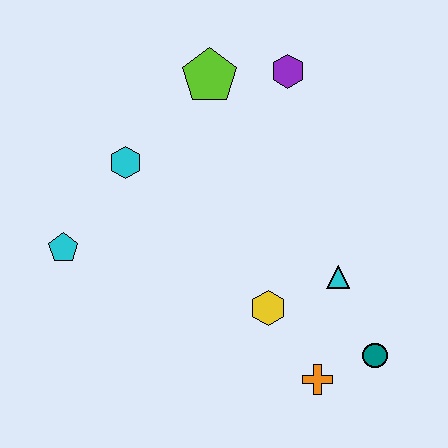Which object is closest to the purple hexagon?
The lime pentagon is closest to the purple hexagon.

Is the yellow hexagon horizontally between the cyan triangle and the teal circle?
No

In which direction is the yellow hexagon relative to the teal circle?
The yellow hexagon is to the left of the teal circle.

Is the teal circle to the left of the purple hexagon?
No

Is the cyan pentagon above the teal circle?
Yes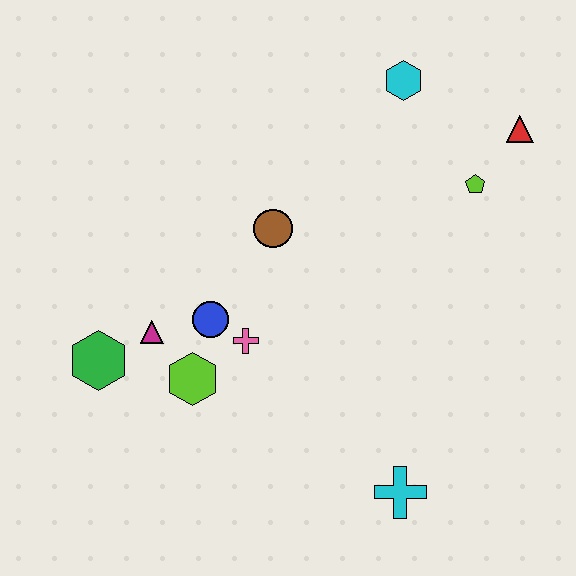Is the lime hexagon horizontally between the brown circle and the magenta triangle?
Yes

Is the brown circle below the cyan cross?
No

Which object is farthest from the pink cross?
The red triangle is farthest from the pink cross.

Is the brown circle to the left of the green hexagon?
No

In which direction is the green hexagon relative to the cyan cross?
The green hexagon is to the left of the cyan cross.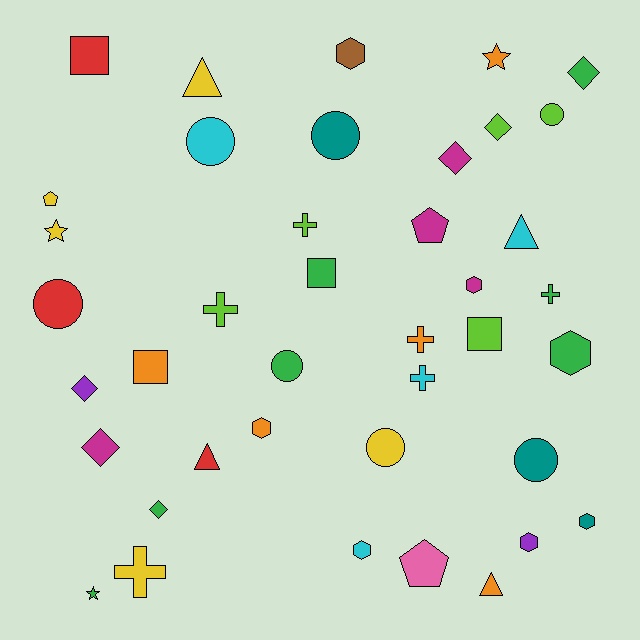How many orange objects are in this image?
There are 5 orange objects.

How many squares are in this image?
There are 4 squares.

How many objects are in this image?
There are 40 objects.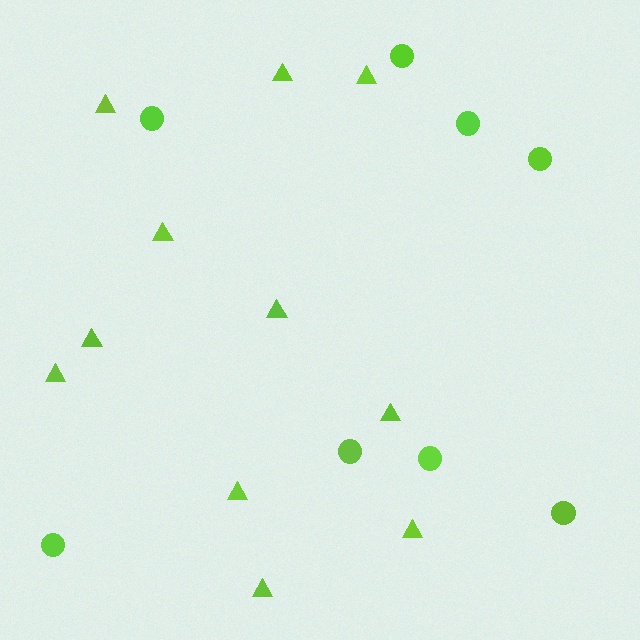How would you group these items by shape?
There are 2 groups: one group of triangles (11) and one group of circles (8).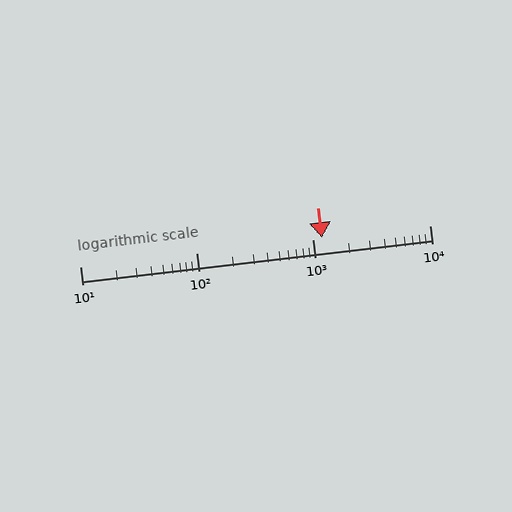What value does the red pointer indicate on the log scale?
The pointer indicates approximately 1200.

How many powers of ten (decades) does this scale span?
The scale spans 3 decades, from 10 to 10000.